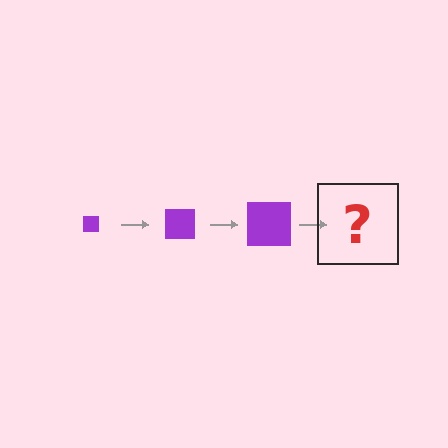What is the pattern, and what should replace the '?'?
The pattern is that the square gets progressively larger each step. The '?' should be a purple square, larger than the previous one.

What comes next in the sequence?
The next element should be a purple square, larger than the previous one.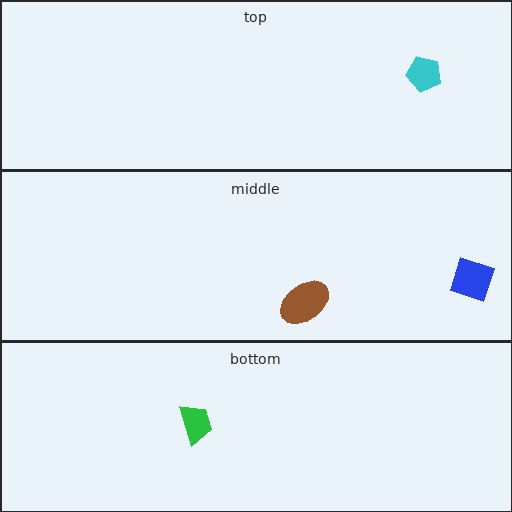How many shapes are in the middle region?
2.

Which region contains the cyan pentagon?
The top region.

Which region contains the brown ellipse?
The middle region.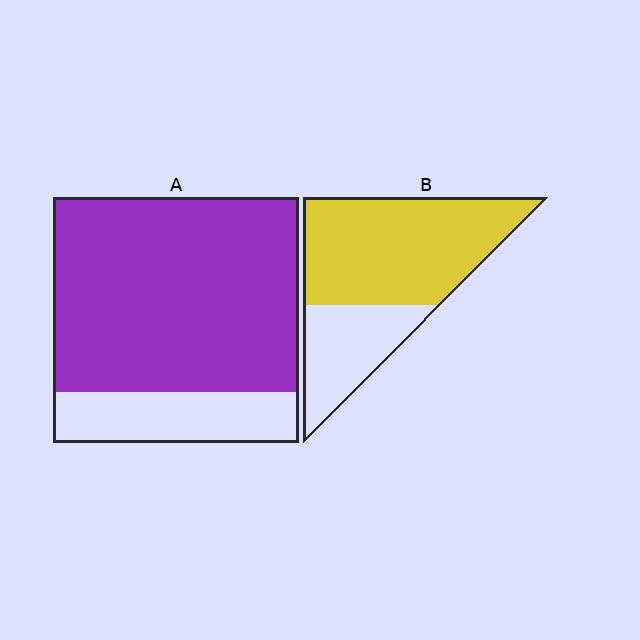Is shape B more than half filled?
Yes.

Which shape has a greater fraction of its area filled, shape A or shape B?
Shape A.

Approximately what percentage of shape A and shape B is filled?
A is approximately 80% and B is approximately 70%.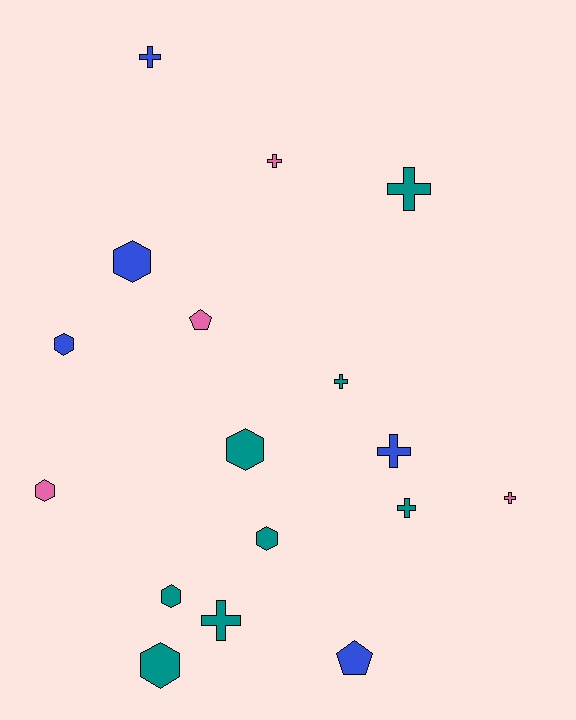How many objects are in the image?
There are 17 objects.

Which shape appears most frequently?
Cross, with 8 objects.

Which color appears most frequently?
Teal, with 8 objects.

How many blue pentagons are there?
There is 1 blue pentagon.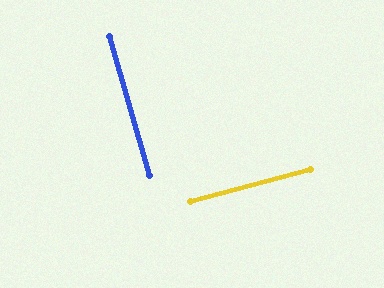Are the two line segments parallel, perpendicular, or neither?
Perpendicular — they meet at approximately 89°.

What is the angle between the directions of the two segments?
Approximately 89 degrees.